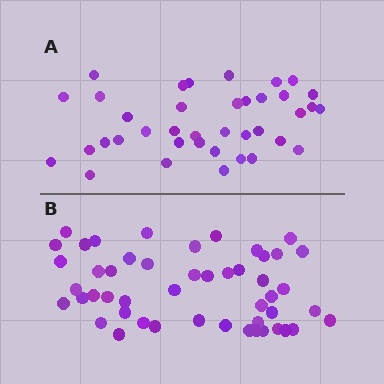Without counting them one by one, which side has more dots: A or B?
Region B (the bottom region) has more dots.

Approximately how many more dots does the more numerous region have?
Region B has roughly 12 or so more dots than region A.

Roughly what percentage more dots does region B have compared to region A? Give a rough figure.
About 30% more.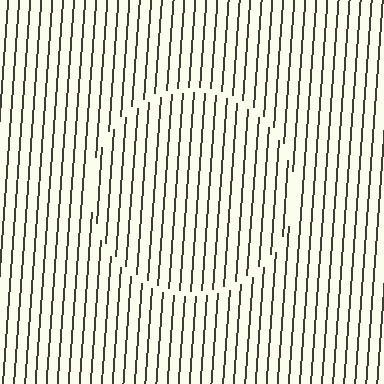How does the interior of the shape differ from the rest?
The interior of the shape contains the same grating, shifted by half a period — the contour is defined by the phase discontinuity where line-ends from the inner and outer gratings abut.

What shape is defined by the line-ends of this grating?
An illusory circle. The interior of the shape contains the same grating, shifted by half a period — the contour is defined by the phase discontinuity where line-ends from the inner and outer gratings abut.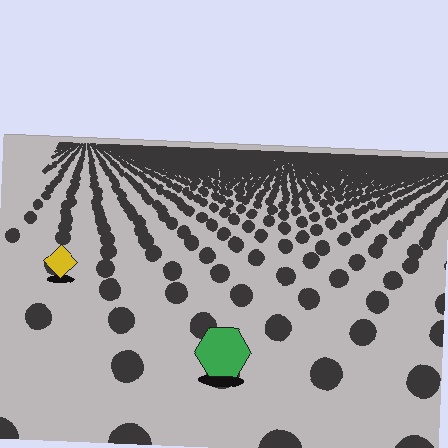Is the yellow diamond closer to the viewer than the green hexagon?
No. The green hexagon is closer — you can tell from the texture gradient: the ground texture is coarser near it.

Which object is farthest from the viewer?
The yellow diamond is farthest from the viewer. It appears smaller and the ground texture around it is denser.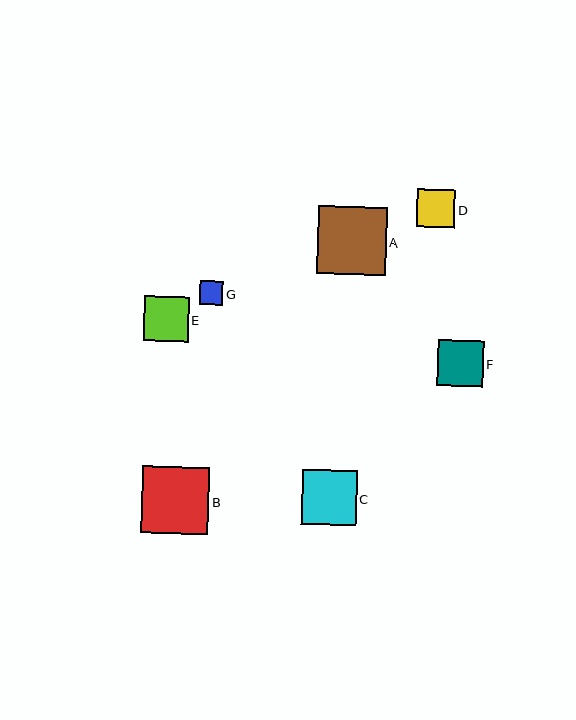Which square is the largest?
Square A is the largest with a size of approximately 69 pixels.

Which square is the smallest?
Square G is the smallest with a size of approximately 24 pixels.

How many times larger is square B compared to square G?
Square B is approximately 2.9 times the size of square G.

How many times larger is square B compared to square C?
Square B is approximately 1.2 times the size of square C.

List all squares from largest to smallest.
From largest to smallest: A, B, C, F, E, D, G.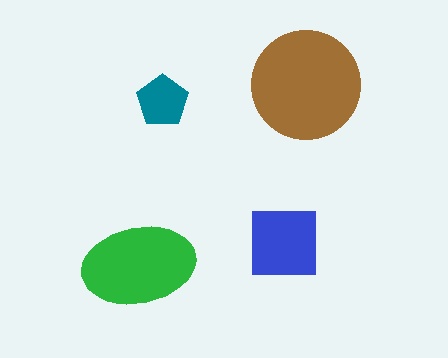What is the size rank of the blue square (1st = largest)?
3rd.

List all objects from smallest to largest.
The teal pentagon, the blue square, the green ellipse, the brown circle.